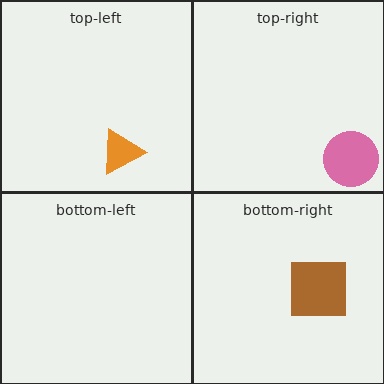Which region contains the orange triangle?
The top-left region.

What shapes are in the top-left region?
The orange triangle.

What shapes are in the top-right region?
The pink circle.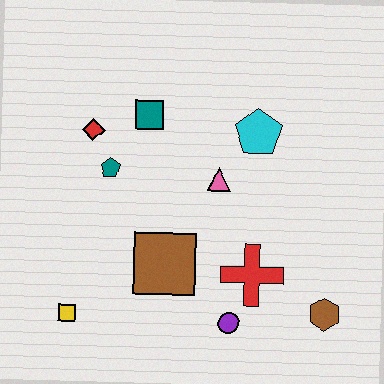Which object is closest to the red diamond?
The teal pentagon is closest to the red diamond.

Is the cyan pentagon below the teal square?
Yes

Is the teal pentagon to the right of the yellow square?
Yes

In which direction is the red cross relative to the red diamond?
The red cross is to the right of the red diamond.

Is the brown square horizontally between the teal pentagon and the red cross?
Yes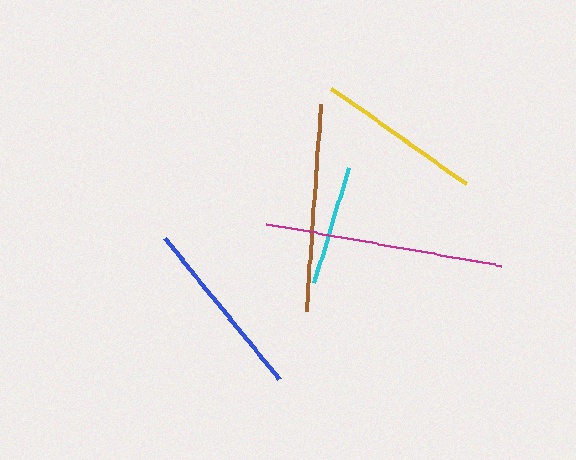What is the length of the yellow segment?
The yellow segment is approximately 164 pixels long.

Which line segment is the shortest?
The cyan line is the shortest at approximately 121 pixels.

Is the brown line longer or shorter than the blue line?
The brown line is longer than the blue line.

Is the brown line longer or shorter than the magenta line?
The magenta line is longer than the brown line.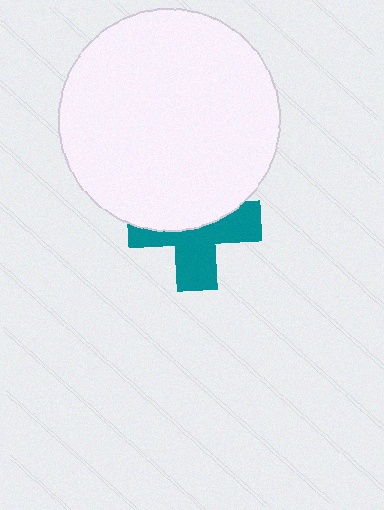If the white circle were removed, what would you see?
You would see the complete teal cross.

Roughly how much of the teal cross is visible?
About half of it is visible (roughly 53%).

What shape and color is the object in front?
The object in front is a white circle.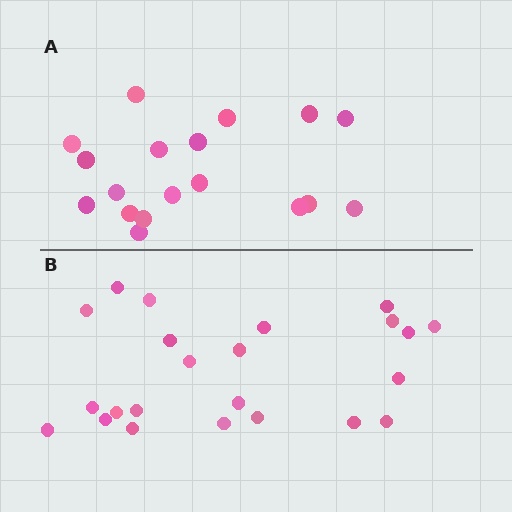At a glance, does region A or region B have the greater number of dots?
Region B (the bottom region) has more dots.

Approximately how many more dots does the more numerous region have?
Region B has about 5 more dots than region A.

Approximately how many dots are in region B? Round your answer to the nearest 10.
About 20 dots. (The exact count is 23, which rounds to 20.)